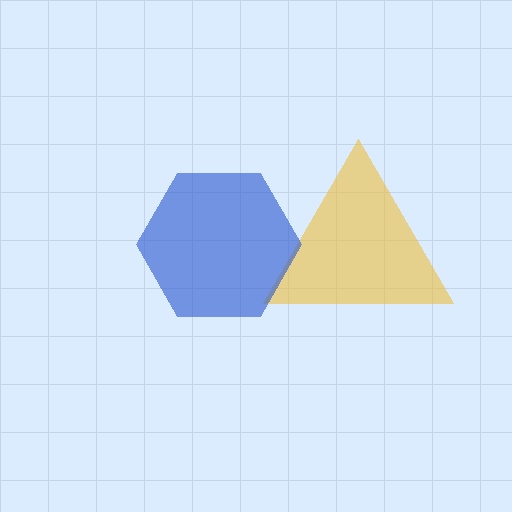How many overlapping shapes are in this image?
There are 2 overlapping shapes in the image.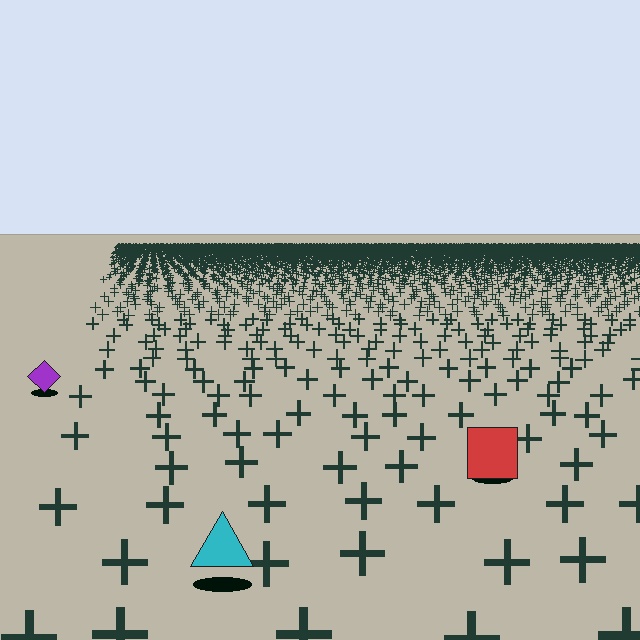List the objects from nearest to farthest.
From nearest to farthest: the cyan triangle, the red square, the purple diamond.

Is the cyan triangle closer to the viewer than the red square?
Yes. The cyan triangle is closer — you can tell from the texture gradient: the ground texture is coarser near it.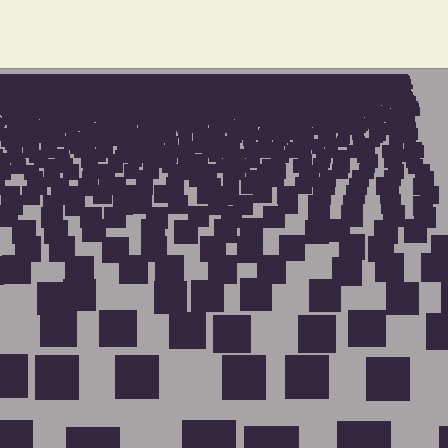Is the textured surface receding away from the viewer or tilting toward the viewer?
The surface is receding away from the viewer. Texture elements get smaller and denser toward the top.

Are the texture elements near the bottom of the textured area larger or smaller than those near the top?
Larger. Near the bottom, elements are closer to the viewer and appear at a bigger on-screen size.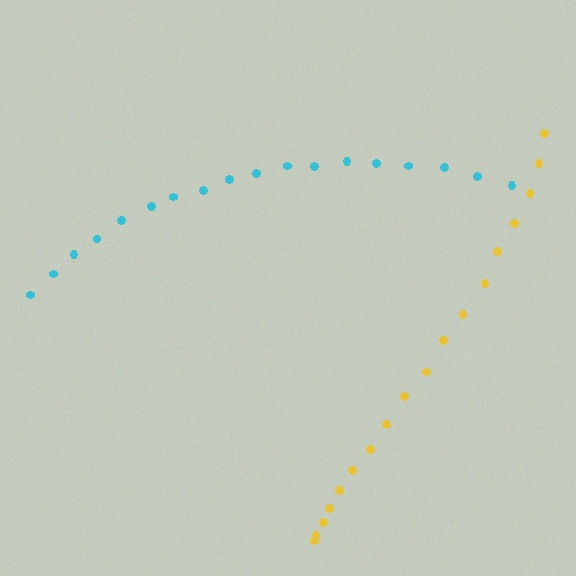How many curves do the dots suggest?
There are 2 distinct paths.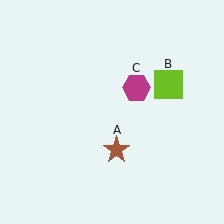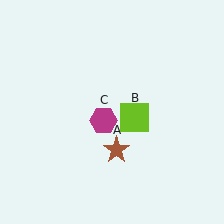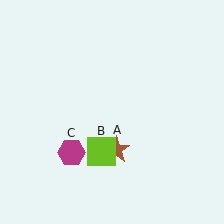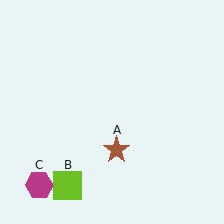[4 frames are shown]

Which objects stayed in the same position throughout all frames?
Brown star (object A) remained stationary.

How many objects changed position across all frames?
2 objects changed position: lime square (object B), magenta hexagon (object C).